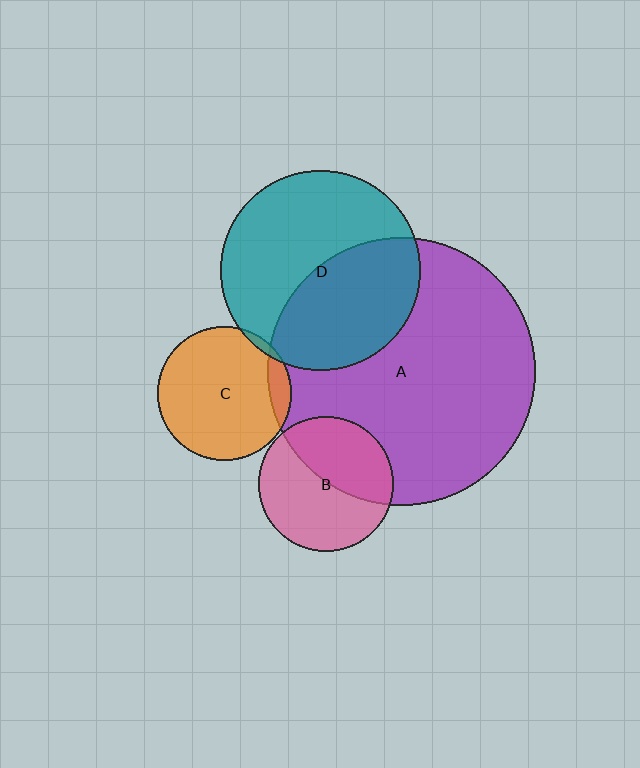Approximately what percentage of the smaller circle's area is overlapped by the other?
Approximately 45%.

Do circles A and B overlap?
Yes.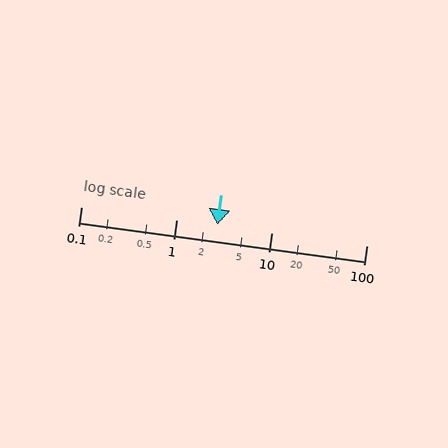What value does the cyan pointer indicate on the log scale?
The pointer indicates approximately 2.7.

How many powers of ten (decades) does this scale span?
The scale spans 3 decades, from 0.1 to 100.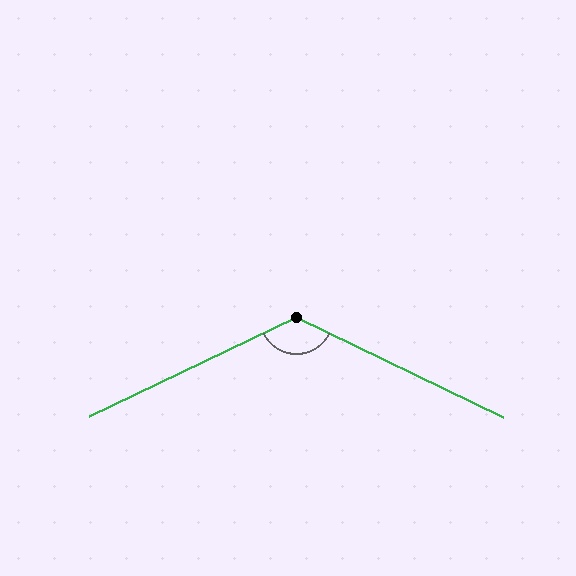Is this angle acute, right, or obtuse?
It is obtuse.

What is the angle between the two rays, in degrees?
Approximately 129 degrees.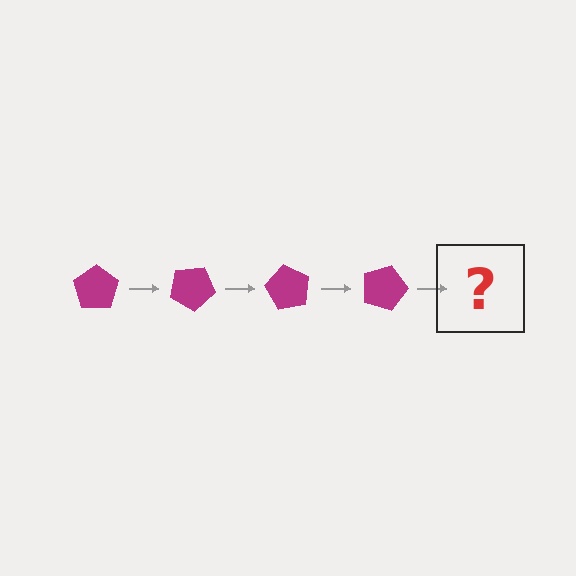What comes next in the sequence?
The next element should be a magenta pentagon rotated 120 degrees.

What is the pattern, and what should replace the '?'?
The pattern is that the pentagon rotates 30 degrees each step. The '?' should be a magenta pentagon rotated 120 degrees.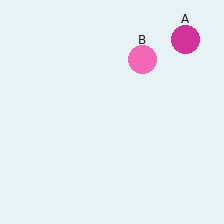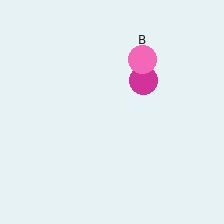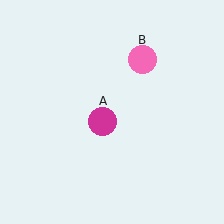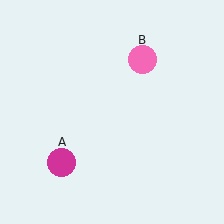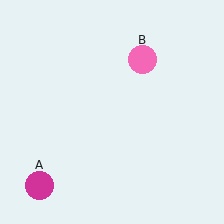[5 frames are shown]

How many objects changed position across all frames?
1 object changed position: magenta circle (object A).